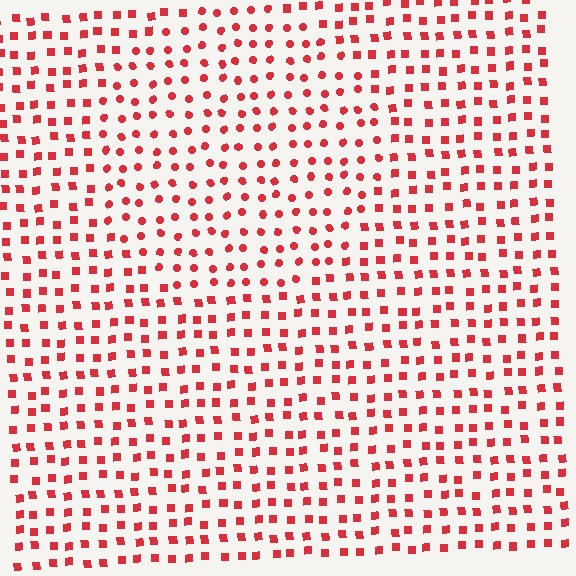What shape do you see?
I see a circle.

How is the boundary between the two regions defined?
The boundary is defined by a change in element shape: circles inside vs. squares outside. All elements share the same color and spacing.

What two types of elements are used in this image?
The image uses circles inside the circle region and squares outside it.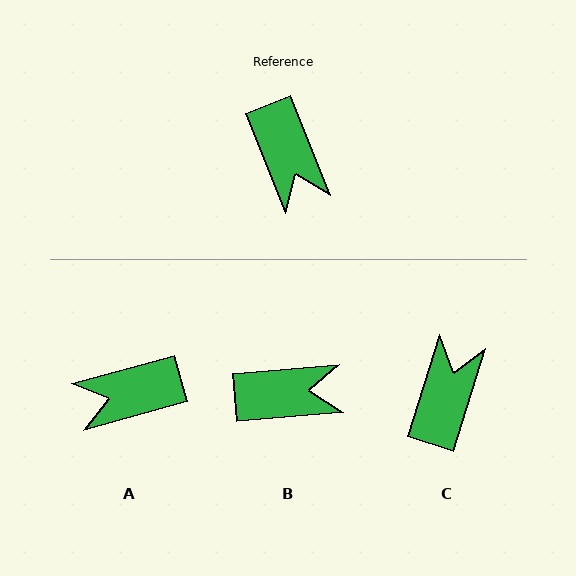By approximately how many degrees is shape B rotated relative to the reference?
Approximately 73 degrees counter-clockwise.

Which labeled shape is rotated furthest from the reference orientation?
C, about 141 degrees away.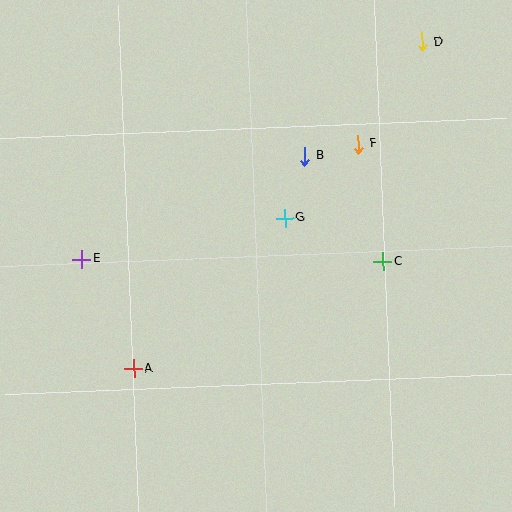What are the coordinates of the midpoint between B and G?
The midpoint between B and G is at (295, 187).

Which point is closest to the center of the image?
Point G at (285, 218) is closest to the center.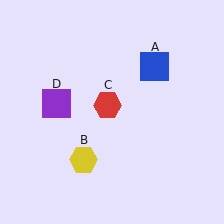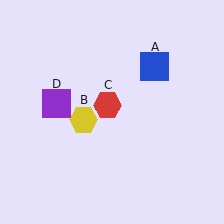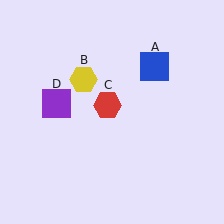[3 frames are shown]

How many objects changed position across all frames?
1 object changed position: yellow hexagon (object B).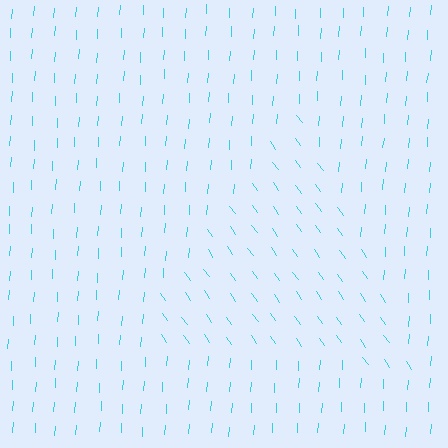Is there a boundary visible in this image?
Yes, there is a texture boundary formed by a change in line orientation.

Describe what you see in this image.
The image is filled with small cyan line segments. A triangle region in the image has lines oriented differently from the surrounding lines, creating a visible texture boundary.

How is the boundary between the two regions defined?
The boundary is defined purely by a change in line orientation (approximately 39 degrees difference). All lines are the same color and thickness.